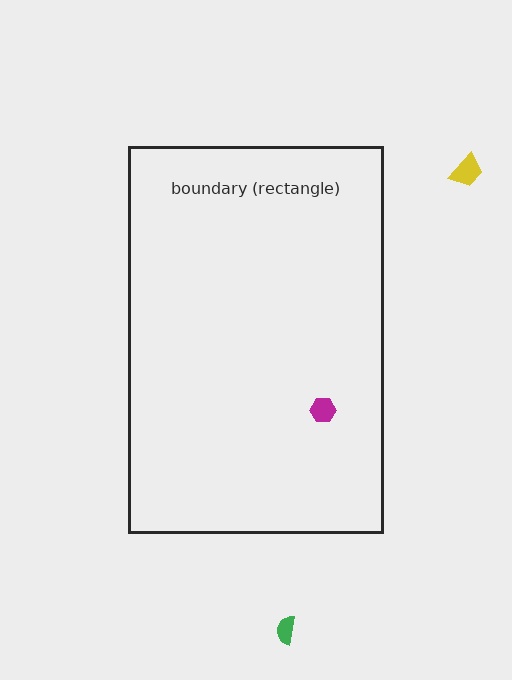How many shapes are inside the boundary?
1 inside, 2 outside.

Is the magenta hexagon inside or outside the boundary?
Inside.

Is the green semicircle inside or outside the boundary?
Outside.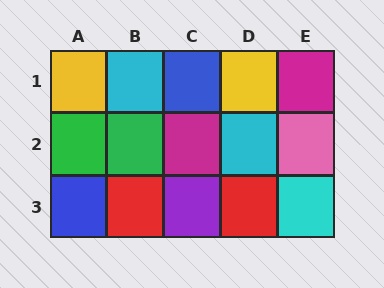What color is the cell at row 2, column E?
Pink.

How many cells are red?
2 cells are red.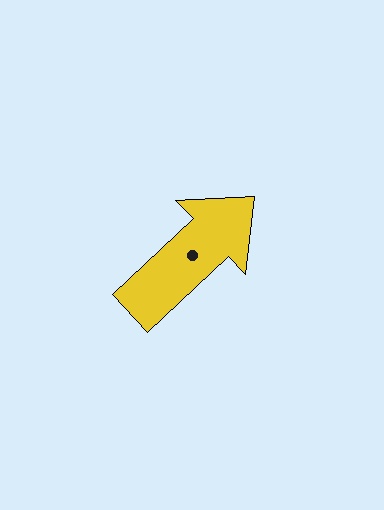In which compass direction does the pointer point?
Northeast.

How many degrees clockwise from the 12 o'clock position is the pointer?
Approximately 47 degrees.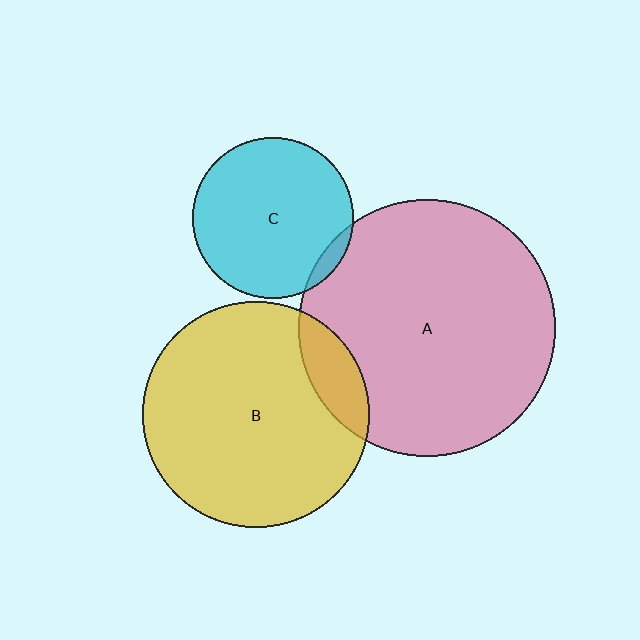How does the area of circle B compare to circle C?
Approximately 2.0 times.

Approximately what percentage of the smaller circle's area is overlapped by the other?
Approximately 10%.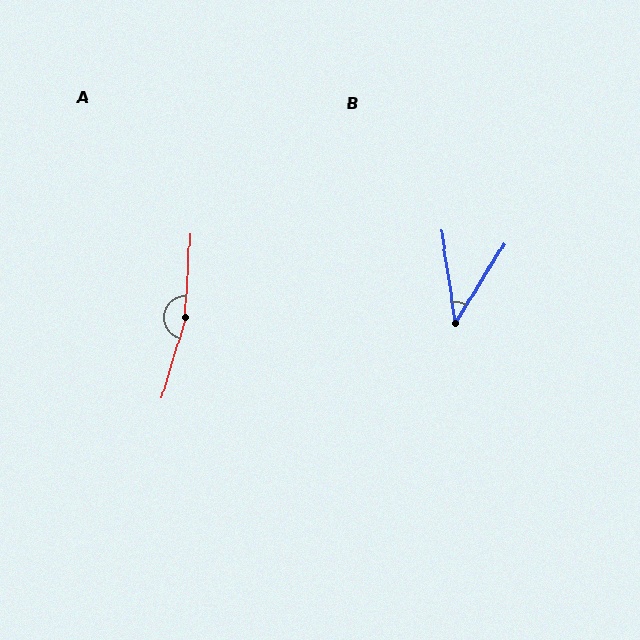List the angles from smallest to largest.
B (40°), A (167°).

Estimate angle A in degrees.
Approximately 167 degrees.